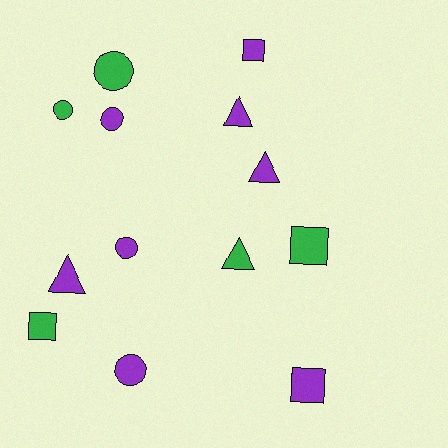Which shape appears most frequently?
Circle, with 5 objects.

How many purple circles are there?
There are 3 purple circles.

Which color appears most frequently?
Purple, with 8 objects.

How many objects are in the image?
There are 13 objects.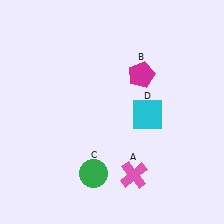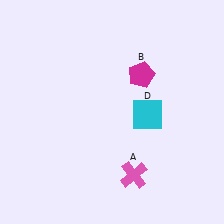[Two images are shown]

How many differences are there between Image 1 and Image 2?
There is 1 difference between the two images.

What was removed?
The green circle (C) was removed in Image 2.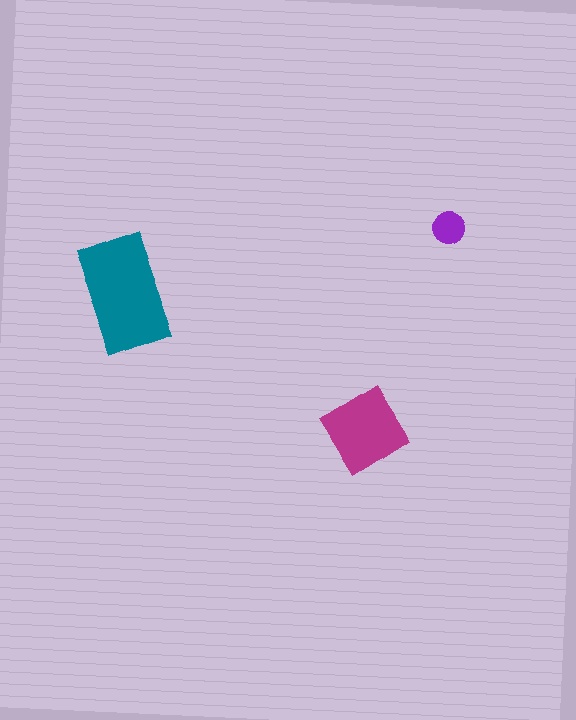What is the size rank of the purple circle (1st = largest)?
3rd.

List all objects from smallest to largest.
The purple circle, the magenta diamond, the teal rectangle.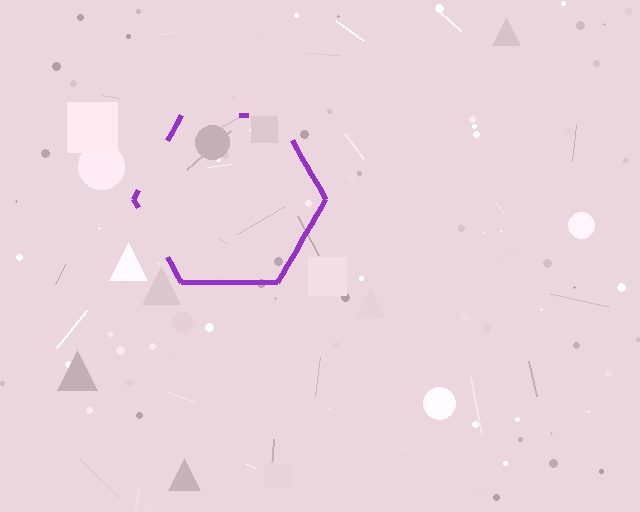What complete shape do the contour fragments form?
The contour fragments form a hexagon.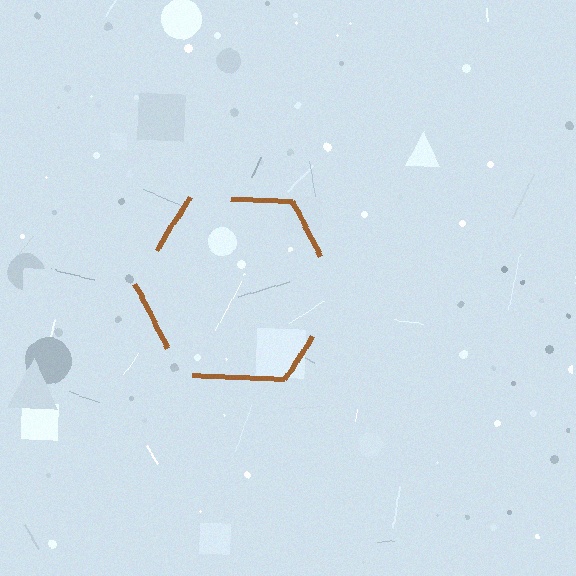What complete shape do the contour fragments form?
The contour fragments form a hexagon.